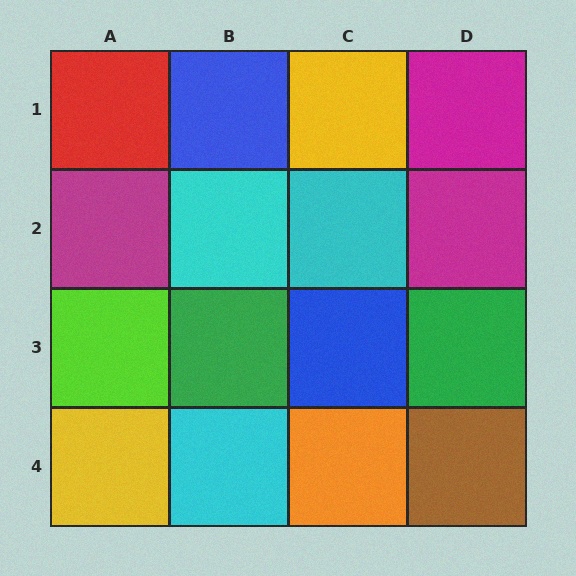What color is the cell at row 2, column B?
Cyan.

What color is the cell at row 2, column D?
Magenta.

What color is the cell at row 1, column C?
Yellow.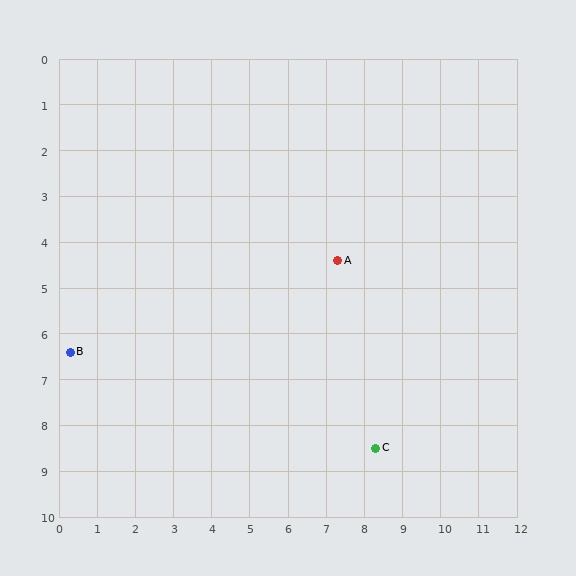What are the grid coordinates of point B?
Point B is at approximately (0.3, 6.4).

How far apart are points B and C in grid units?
Points B and C are about 8.3 grid units apart.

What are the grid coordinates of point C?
Point C is at approximately (8.3, 8.5).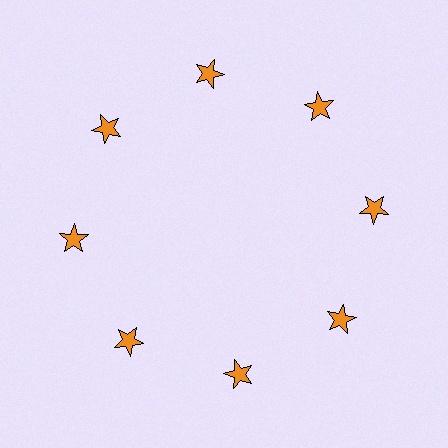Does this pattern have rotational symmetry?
Yes, this pattern has 8-fold rotational symmetry. It looks the same after rotating 45 degrees around the center.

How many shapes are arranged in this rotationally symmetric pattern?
There are 8 shapes, arranged in 8 groups of 1.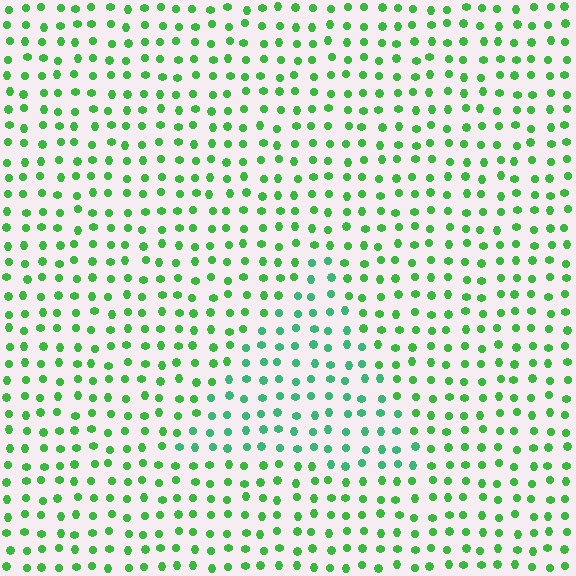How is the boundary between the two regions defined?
The boundary is defined purely by a slight shift in hue (about 28 degrees). Spacing, size, and orientation are identical on both sides.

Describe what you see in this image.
The image is filled with small green elements in a uniform arrangement. A triangle-shaped region is visible where the elements are tinted to a slightly different hue, forming a subtle color boundary.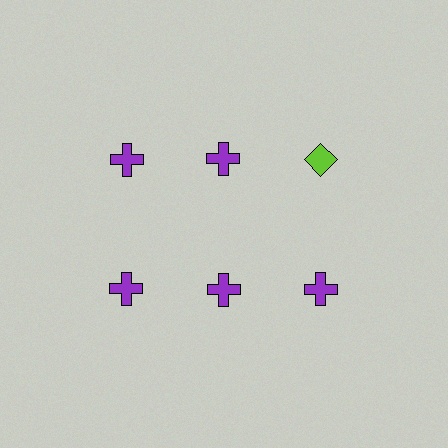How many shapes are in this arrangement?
There are 6 shapes arranged in a grid pattern.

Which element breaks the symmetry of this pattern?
The lime diamond in the top row, center column breaks the symmetry. All other shapes are purple crosses.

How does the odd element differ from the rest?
It differs in both color (lime instead of purple) and shape (diamond instead of cross).